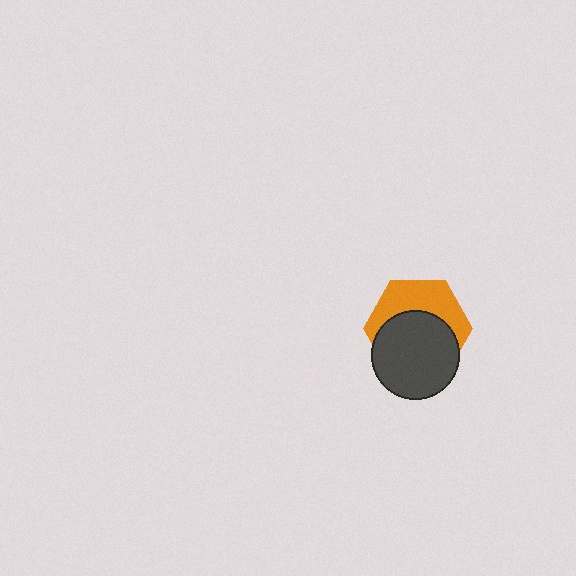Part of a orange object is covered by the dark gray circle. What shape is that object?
It is a hexagon.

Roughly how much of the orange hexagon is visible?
A small part of it is visible (roughly 44%).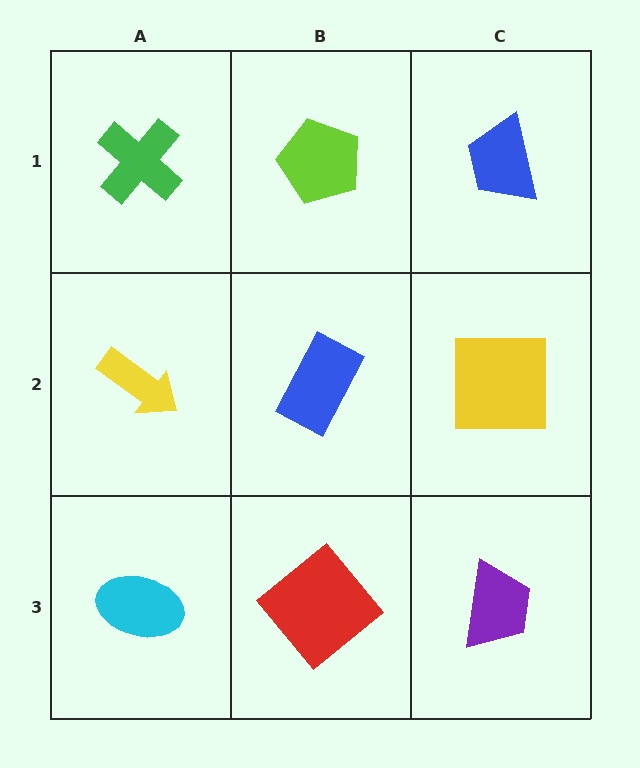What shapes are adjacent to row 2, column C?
A blue trapezoid (row 1, column C), a purple trapezoid (row 3, column C), a blue rectangle (row 2, column B).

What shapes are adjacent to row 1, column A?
A yellow arrow (row 2, column A), a lime pentagon (row 1, column B).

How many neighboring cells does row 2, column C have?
3.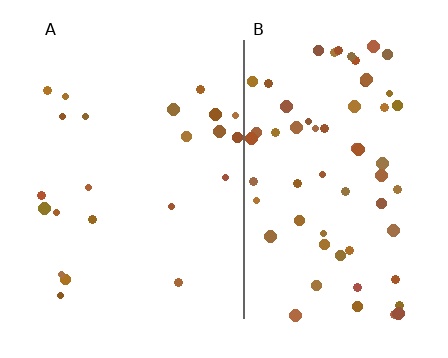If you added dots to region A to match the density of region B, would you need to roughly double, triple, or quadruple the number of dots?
Approximately triple.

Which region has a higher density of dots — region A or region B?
B (the right).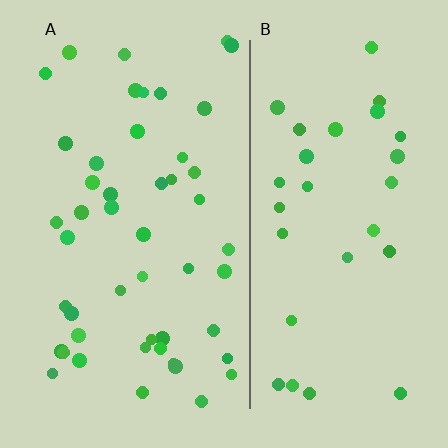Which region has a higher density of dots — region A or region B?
A (the left).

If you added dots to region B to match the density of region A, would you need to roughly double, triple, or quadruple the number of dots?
Approximately double.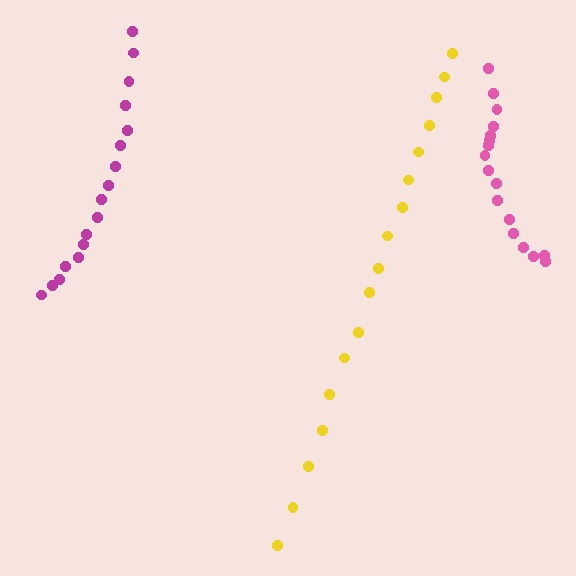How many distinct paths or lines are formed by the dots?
There are 3 distinct paths.